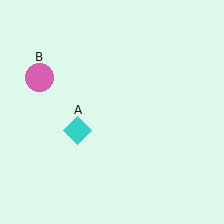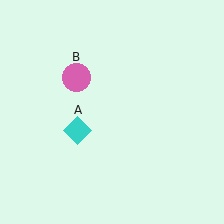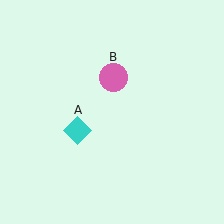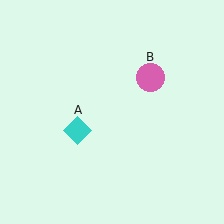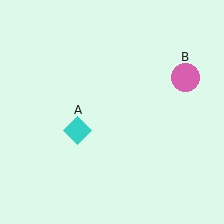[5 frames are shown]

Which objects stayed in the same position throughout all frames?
Cyan diamond (object A) remained stationary.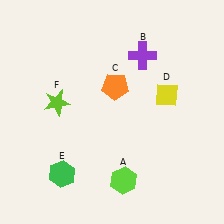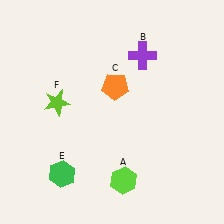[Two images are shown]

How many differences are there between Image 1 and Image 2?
There is 1 difference between the two images.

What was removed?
The yellow diamond (D) was removed in Image 2.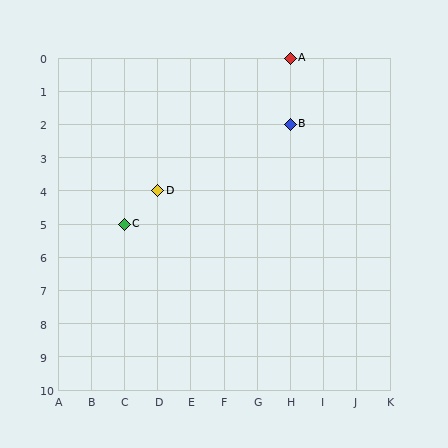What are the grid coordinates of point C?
Point C is at grid coordinates (C, 5).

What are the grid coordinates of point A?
Point A is at grid coordinates (H, 0).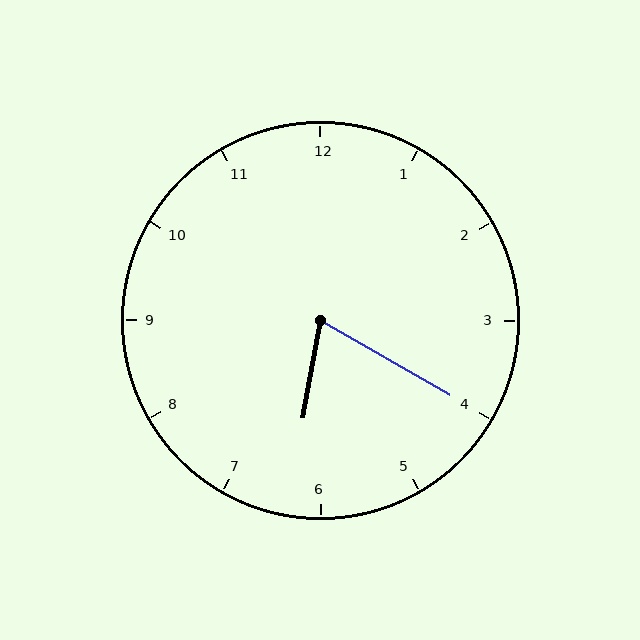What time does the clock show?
6:20.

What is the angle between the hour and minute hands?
Approximately 70 degrees.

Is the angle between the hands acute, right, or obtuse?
It is acute.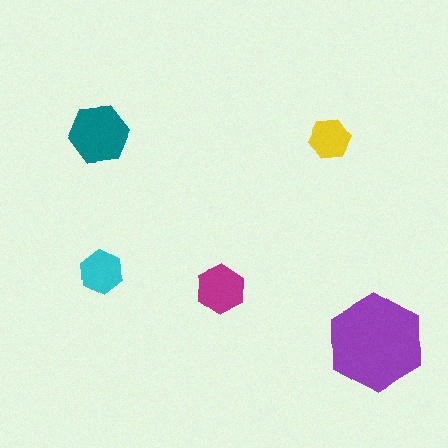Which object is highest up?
The teal hexagon is topmost.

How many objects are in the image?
There are 5 objects in the image.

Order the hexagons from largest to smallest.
the purple one, the teal one, the magenta one, the cyan one, the yellow one.